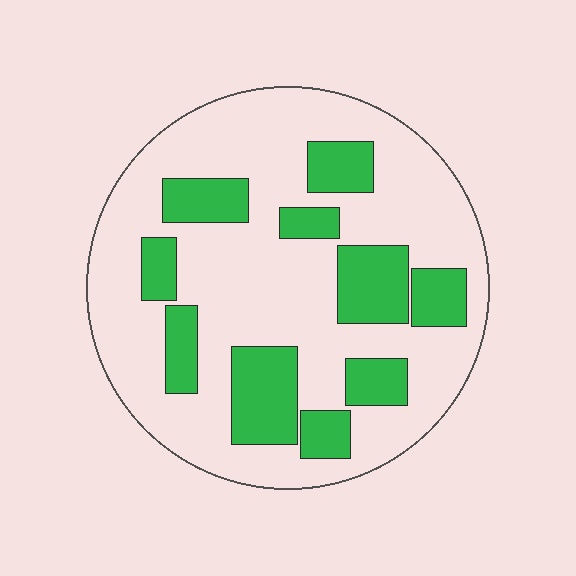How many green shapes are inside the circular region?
10.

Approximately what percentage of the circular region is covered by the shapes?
Approximately 30%.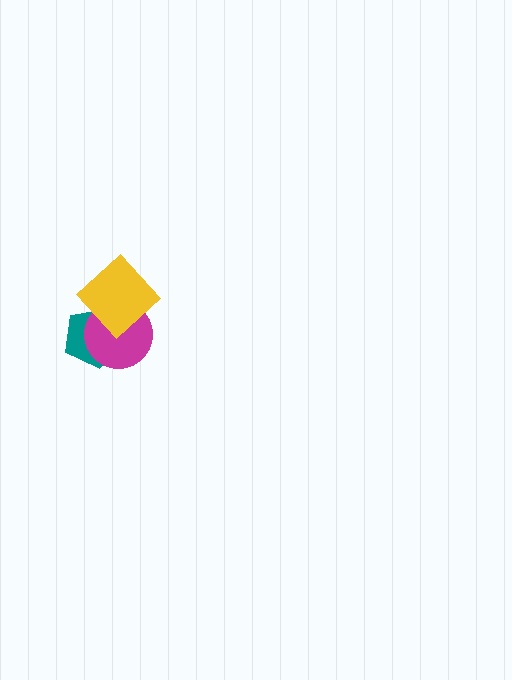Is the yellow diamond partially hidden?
No, no other shape covers it.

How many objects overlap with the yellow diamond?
2 objects overlap with the yellow diamond.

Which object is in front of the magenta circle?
The yellow diamond is in front of the magenta circle.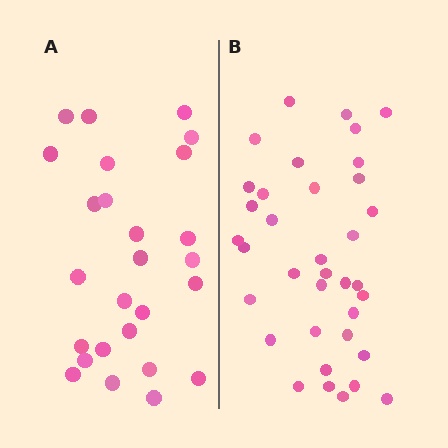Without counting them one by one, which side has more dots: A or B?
Region B (the right region) has more dots.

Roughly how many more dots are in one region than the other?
Region B has roughly 10 or so more dots than region A.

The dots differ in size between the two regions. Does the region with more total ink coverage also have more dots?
No. Region A has more total ink coverage because its dots are larger, but region B actually contains more individual dots. Total area can be misleading — the number of items is what matters here.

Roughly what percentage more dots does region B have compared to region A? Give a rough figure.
About 40% more.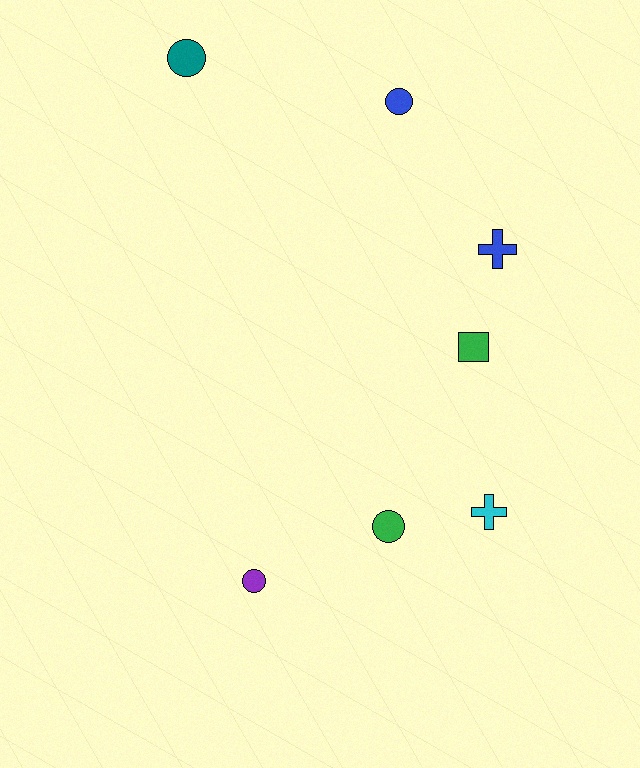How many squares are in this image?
There is 1 square.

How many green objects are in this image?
There are 2 green objects.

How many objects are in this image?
There are 7 objects.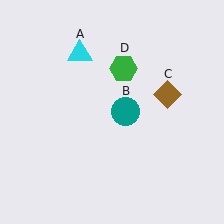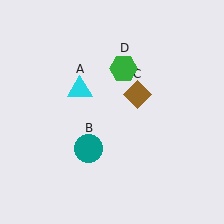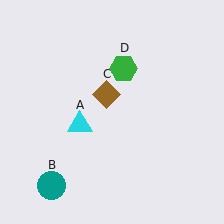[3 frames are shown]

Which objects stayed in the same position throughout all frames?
Green hexagon (object D) remained stationary.